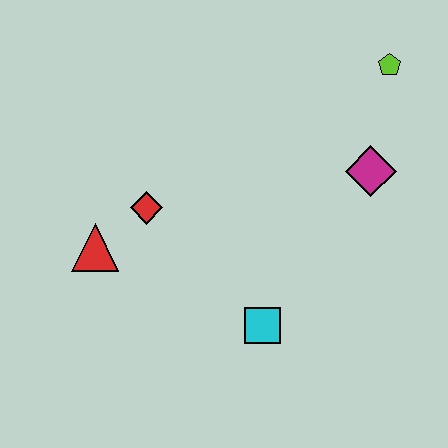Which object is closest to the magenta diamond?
The lime pentagon is closest to the magenta diamond.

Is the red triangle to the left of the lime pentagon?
Yes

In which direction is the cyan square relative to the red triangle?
The cyan square is to the right of the red triangle.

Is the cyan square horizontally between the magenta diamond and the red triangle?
Yes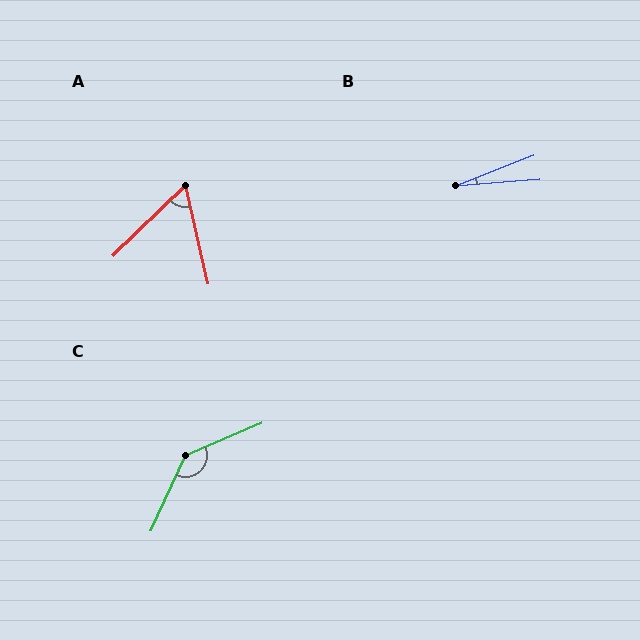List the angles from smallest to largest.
B (17°), A (59°), C (137°).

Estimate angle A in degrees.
Approximately 59 degrees.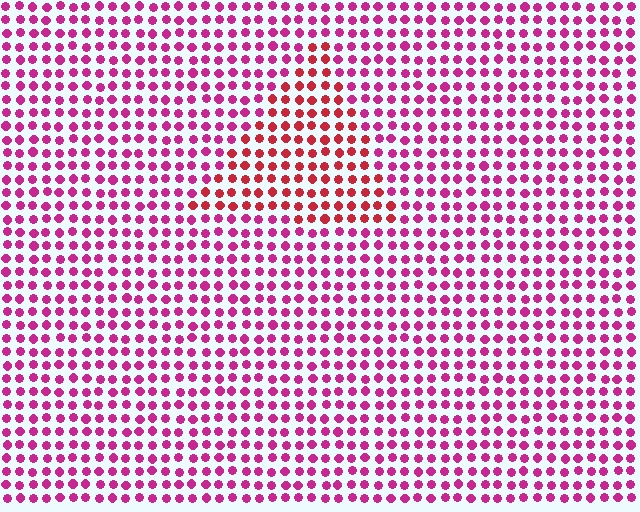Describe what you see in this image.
The image is filled with small magenta elements in a uniform arrangement. A triangle-shaped region is visible where the elements are tinted to a slightly different hue, forming a subtle color boundary.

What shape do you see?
I see a triangle.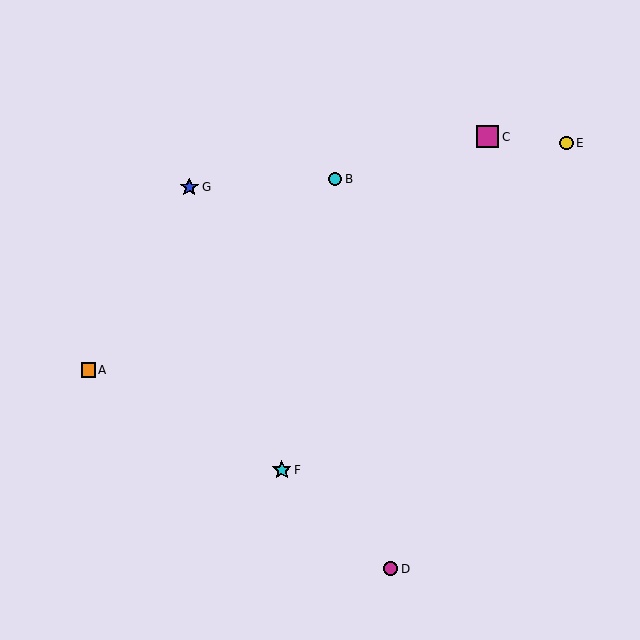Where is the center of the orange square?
The center of the orange square is at (88, 370).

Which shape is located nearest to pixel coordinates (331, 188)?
The cyan circle (labeled B) at (335, 179) is nearest to that location.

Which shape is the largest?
The magenta square (labeled C) is the largest.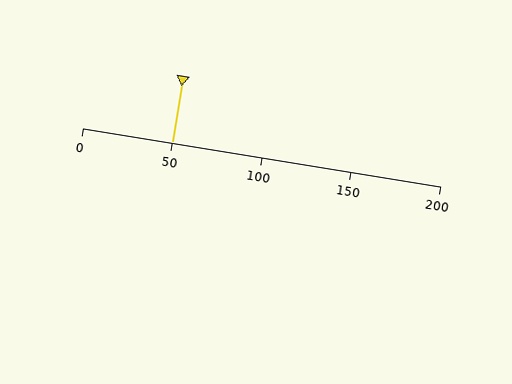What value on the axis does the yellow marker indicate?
The marker indicates approximately 50.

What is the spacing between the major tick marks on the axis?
The major ticks are spaced 50 apart.